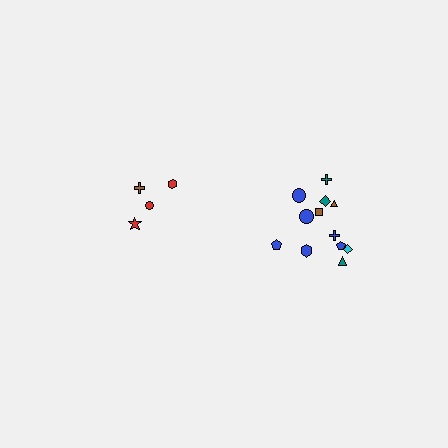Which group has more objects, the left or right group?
The right group.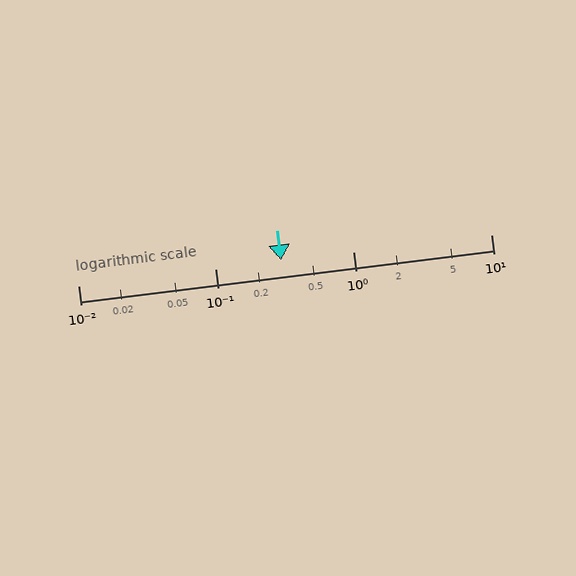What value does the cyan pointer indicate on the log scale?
The pointer indicates approximately 0.3.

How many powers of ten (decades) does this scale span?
The scale spans 3 decades, from 0.01 to 10.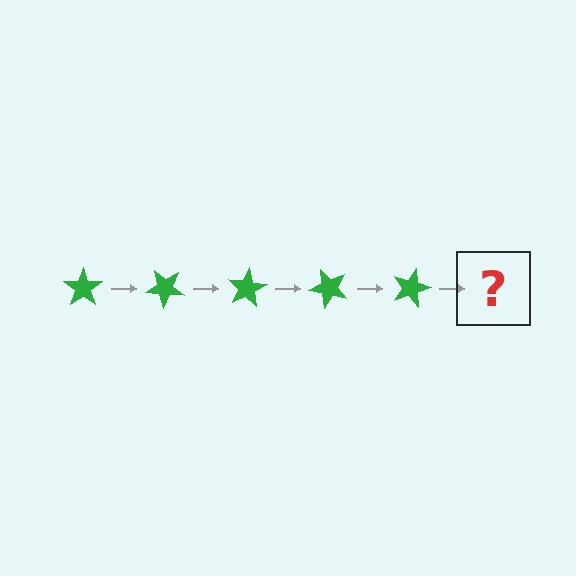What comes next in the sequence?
The next element should be a green star rotated 200 degrees.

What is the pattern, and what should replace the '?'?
The pattern is that the star rotates 40 degrees each step. The '?' should be a green star rotated 200 degrees.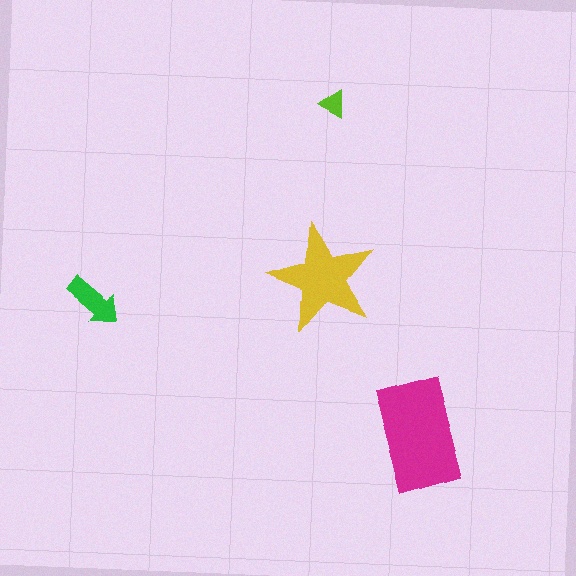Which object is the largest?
The magenta rectangle.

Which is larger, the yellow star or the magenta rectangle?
The magenta rectangle.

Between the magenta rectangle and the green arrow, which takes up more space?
The magenta rectangle.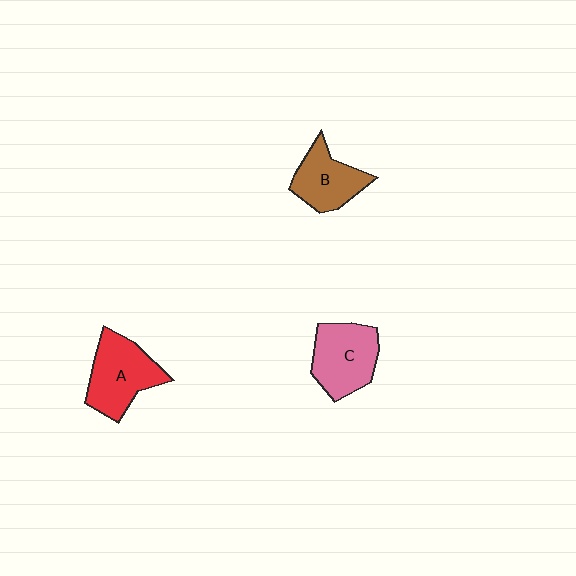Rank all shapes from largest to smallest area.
From largest to smallest: A (red), C (pink), B (brown).